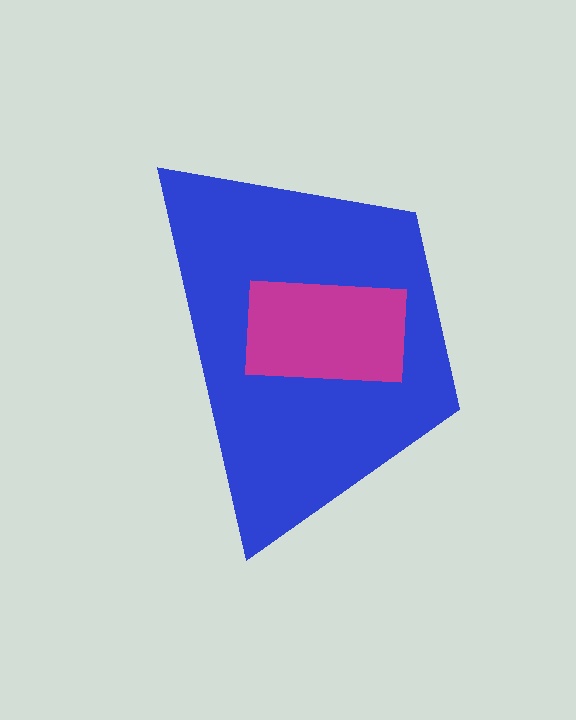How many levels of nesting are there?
2.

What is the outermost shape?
The blue trapezoid.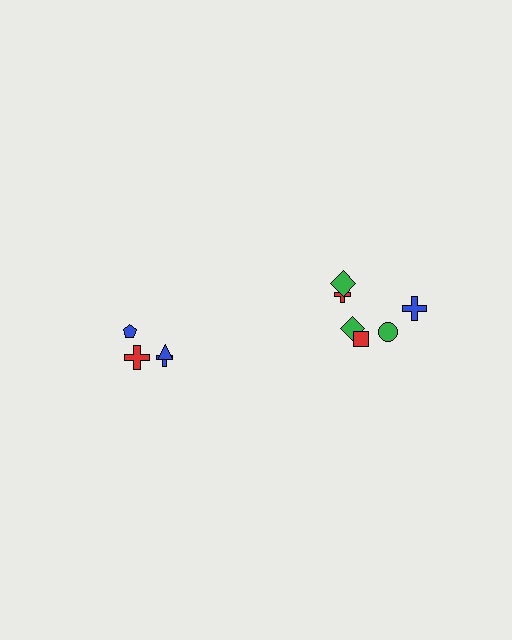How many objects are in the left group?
There are 4 objects.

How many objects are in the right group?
There are 6 objects.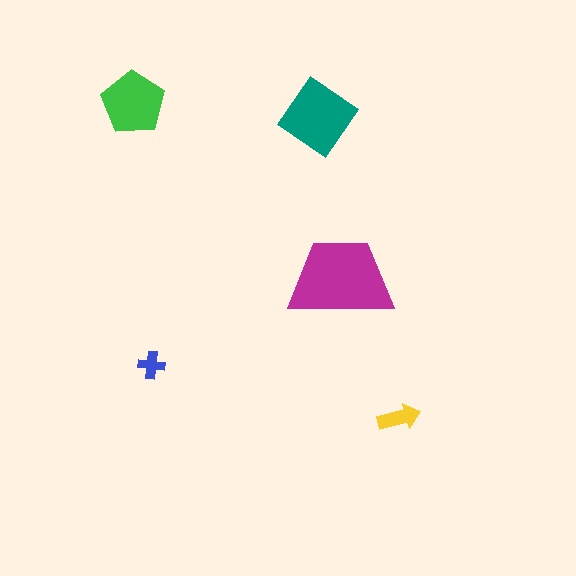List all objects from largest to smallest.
The magenta trapezoid, the teal diamond, the green pentagon, the yellow arrow, the blue cross.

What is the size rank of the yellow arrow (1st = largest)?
4th.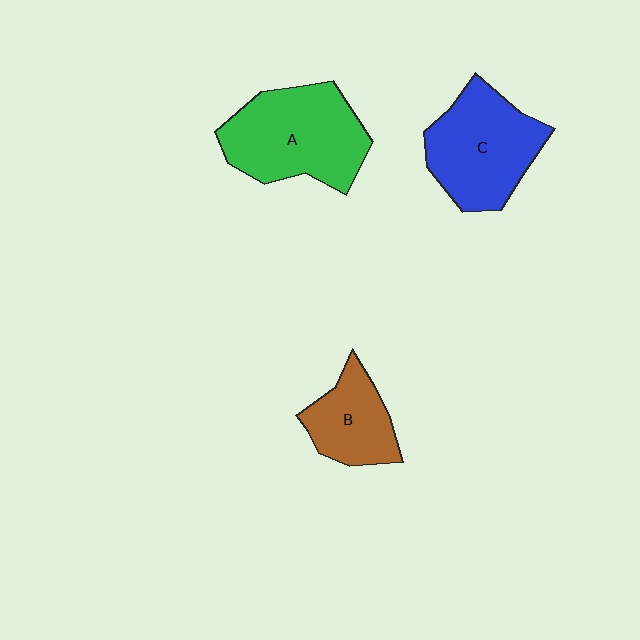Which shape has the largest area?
Shape A (green).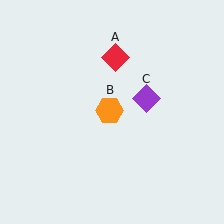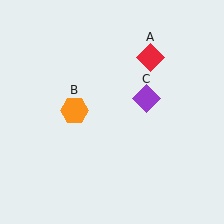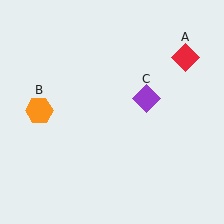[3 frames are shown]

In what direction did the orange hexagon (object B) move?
The orange hexagon (object B) moved left.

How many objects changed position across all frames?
2 objects changed position: red diamond (object A), orange hexagon (object B).